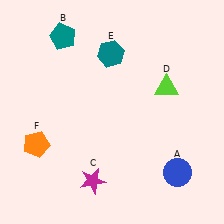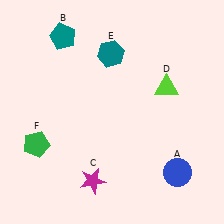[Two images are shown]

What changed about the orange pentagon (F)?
In Image 1, F is orange. In Image 2, it changed to green.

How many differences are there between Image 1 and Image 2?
There is 1 difference between the two images.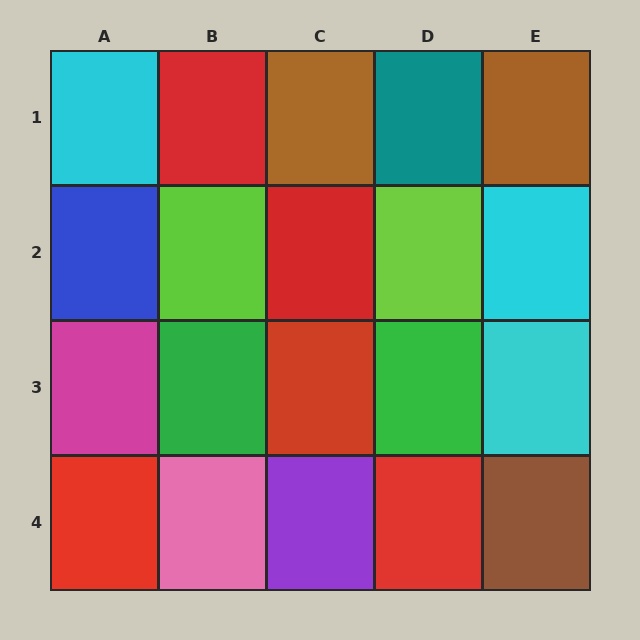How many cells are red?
5 cells are red.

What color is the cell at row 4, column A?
Red.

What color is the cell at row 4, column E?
Brown.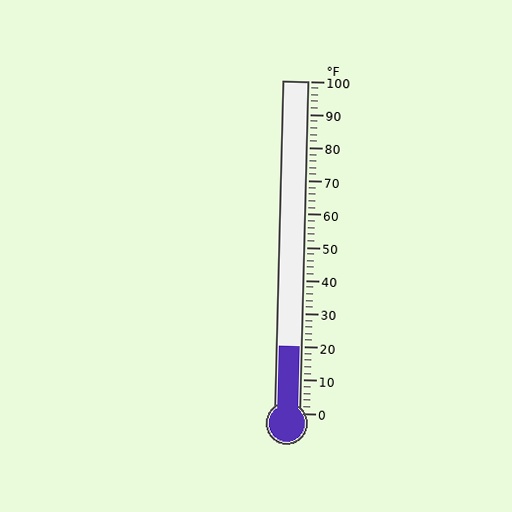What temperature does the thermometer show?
The thermometer shows approximately 20°F.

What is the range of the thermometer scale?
The thermometer scale ranges from 0°F to 100°F.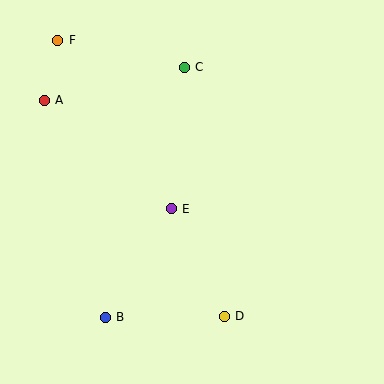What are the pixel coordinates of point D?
Point D is at (224, 316).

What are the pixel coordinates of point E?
Point E is at (171, 209).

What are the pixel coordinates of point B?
Point B is at (105, 317).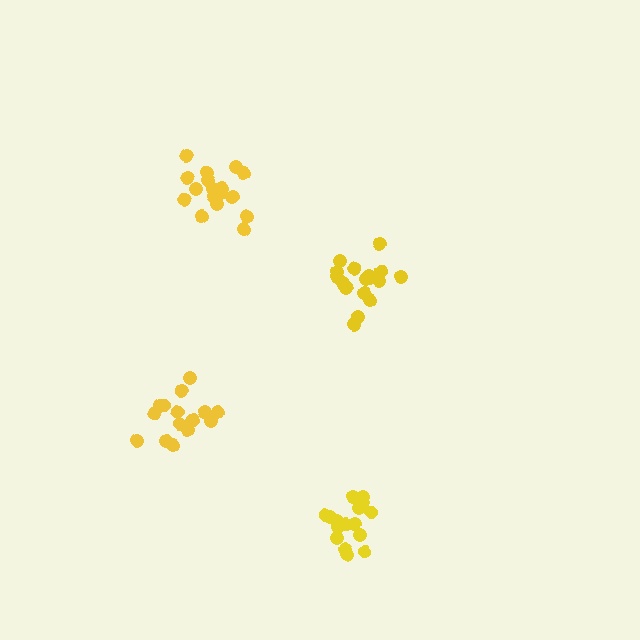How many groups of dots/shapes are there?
There are 4 groups.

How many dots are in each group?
Group 1: 16 dots, Group 2: 17 dots, Group 3: 17 dots, Group 4: 16 dots (66 total).